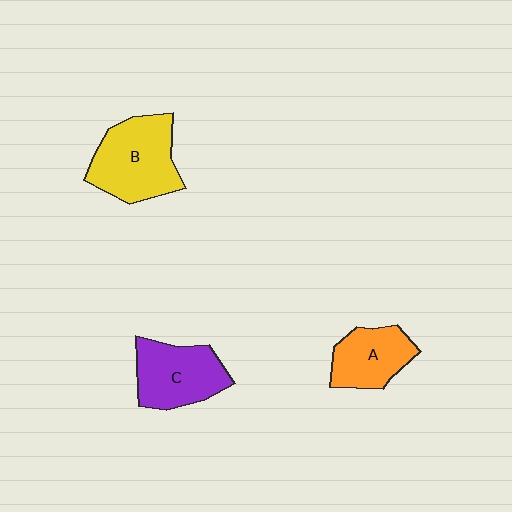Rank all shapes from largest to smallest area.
From largest to smallest: B (yellow), C (purple), A (orange).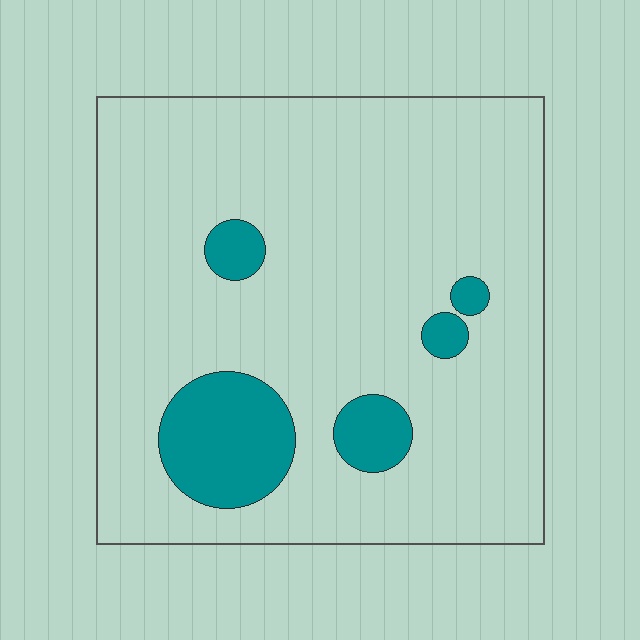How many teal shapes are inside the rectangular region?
5.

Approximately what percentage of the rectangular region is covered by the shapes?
Approximately 15%.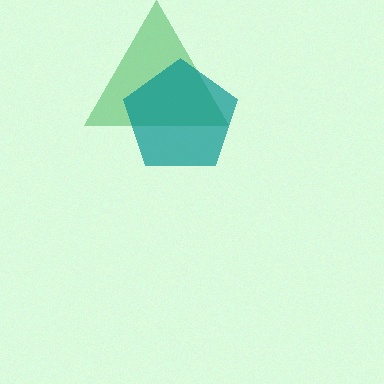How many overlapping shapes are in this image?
There are 2 overlapping shapes in the image.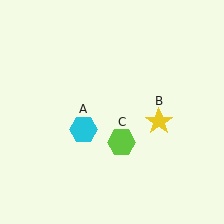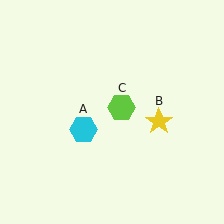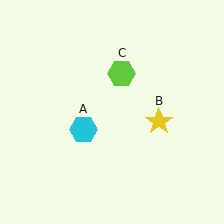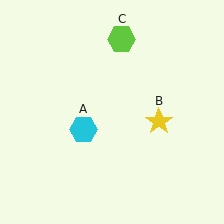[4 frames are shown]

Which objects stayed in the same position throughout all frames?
Cyan hexagon (object A) and yellow star (object B) remained stationary.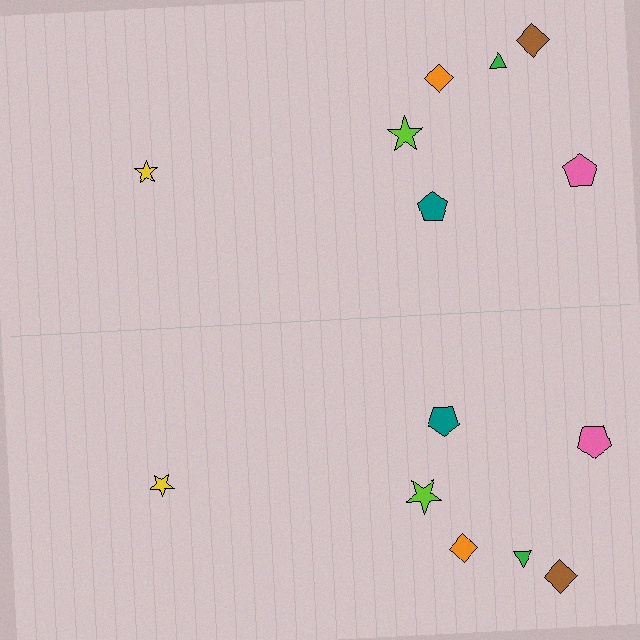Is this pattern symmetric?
Yes, this pattern has bilateral (reflection) symmetry.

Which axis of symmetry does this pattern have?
The pattern has a horizontal axis of symmetry running through the center of the image.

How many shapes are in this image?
There are 14 shapes in this image.